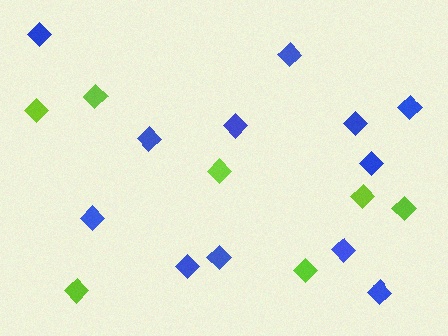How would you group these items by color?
There are 2 groups: one group of blue diamonds (12) and one group of lime diamonds (7).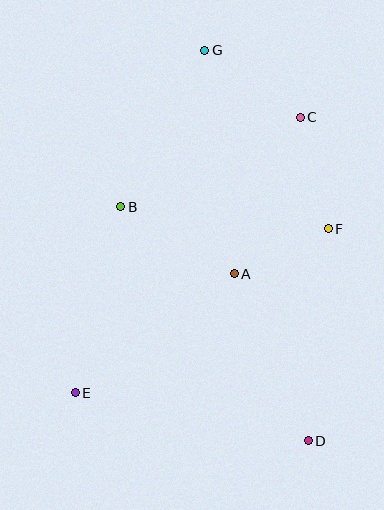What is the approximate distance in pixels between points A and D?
The distance between A and D is approximately 183 pixels.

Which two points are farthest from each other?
Points D and G are farthest from each other.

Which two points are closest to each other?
Points A and F are closest to each other.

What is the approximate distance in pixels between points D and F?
The distance between D and F is approximately 213 pixels.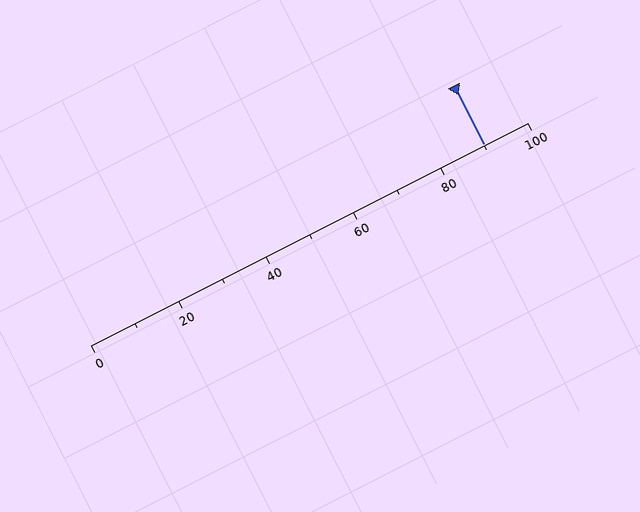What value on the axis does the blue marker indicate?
The marker indicates approximately 90.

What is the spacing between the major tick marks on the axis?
The major ticks are spaced 20 apart.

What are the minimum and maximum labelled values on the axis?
The axis runs from 0 to 100.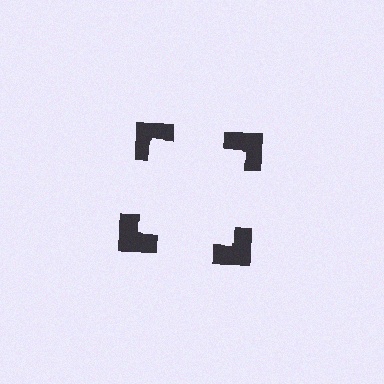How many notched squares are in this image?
There are 4 — one at each vertex of the illusory square.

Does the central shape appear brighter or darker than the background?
It typically appears slightly brighter than the background, even though no actual brightness change is drawn.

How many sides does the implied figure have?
4 sides.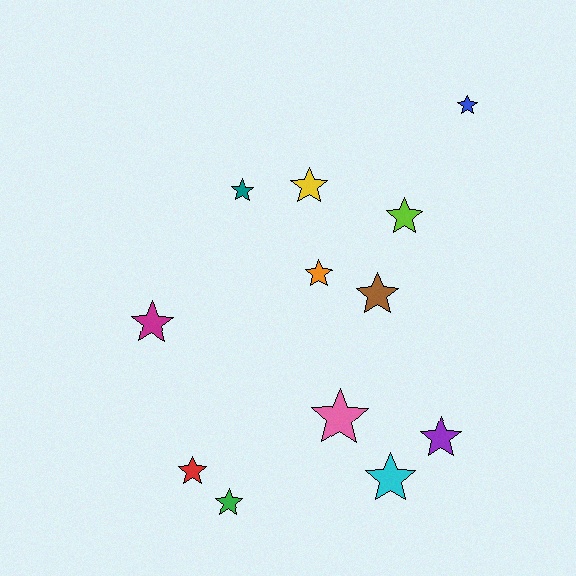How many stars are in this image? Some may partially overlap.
There are 12 stars.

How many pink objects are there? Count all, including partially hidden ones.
There is 1 pink object.